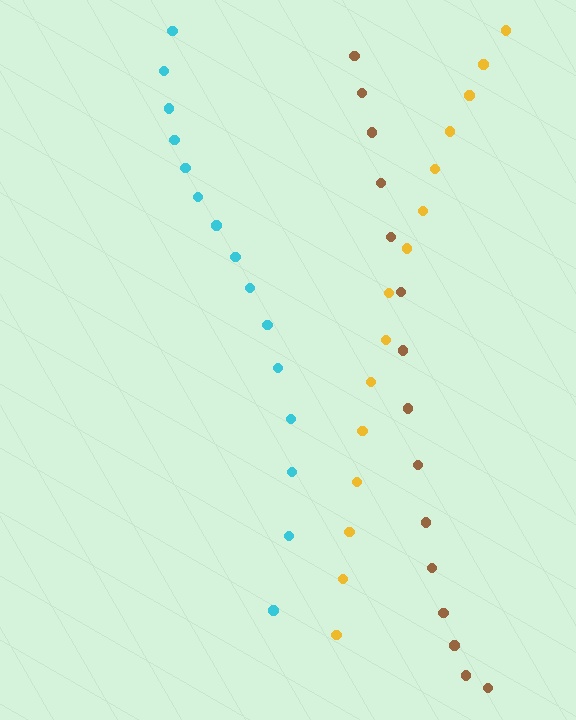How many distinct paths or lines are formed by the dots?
There are 3 distinct paths.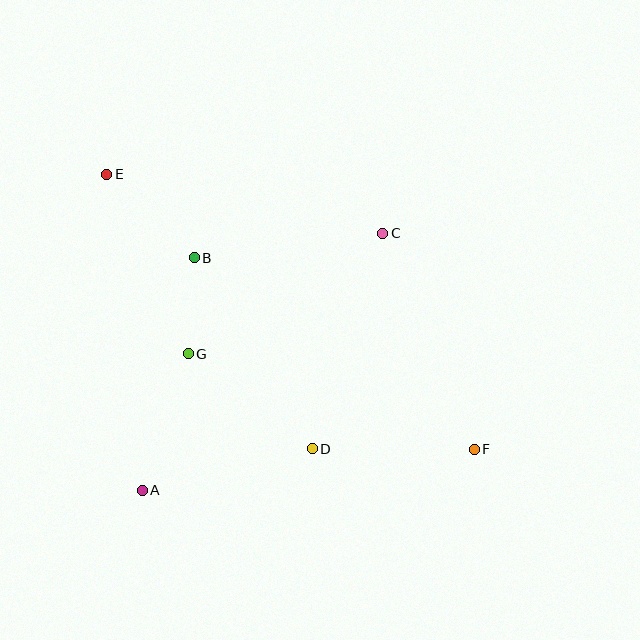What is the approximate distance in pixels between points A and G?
The distance between A and G is approximately 143 pixels.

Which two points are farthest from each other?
Points E and F are farthest from each other.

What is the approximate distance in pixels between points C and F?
The distance between C and F is approximately 234 pixels.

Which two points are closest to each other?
Points B and G are closest to each other.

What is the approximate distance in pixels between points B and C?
The distance between B and C is approximately 190 pixels.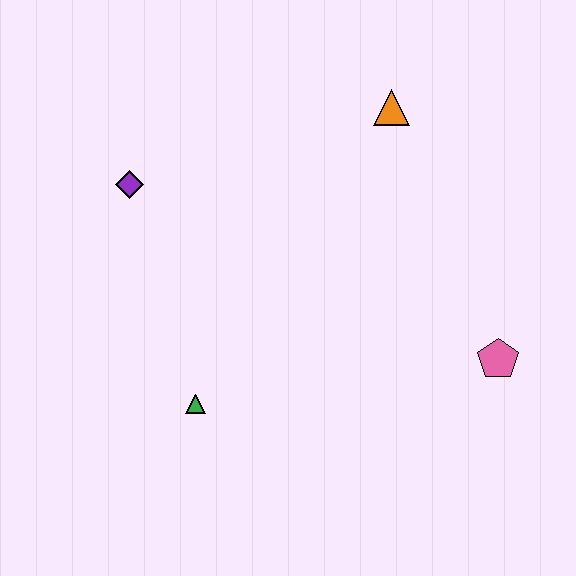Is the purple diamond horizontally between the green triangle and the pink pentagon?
No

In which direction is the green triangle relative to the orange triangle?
The green triangle is below the orange triangle.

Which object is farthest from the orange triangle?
The green triangle is farthest from the orange triangle.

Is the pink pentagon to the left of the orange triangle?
No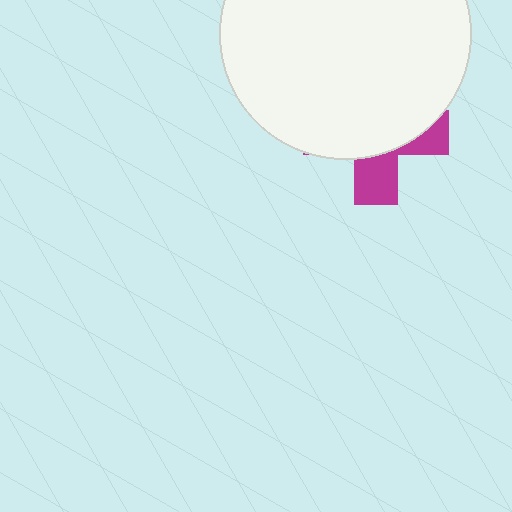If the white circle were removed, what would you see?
You would see the complete magenta cross.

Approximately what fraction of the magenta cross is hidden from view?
Roughly 69% of the magenta cross is hidden behind the white circle.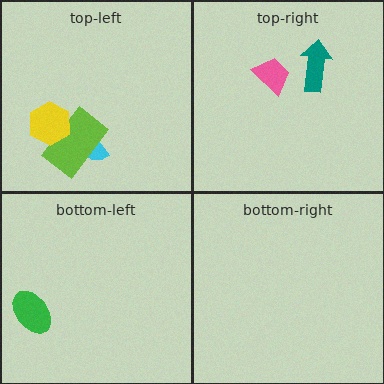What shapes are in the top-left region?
The cyan semicircle, the lime rectangle, the yellow hexagon.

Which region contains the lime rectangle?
The top-left region.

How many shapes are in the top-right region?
2.